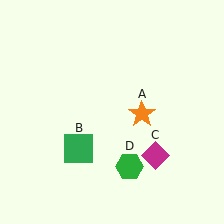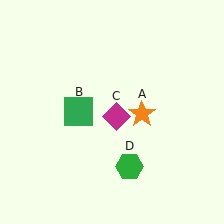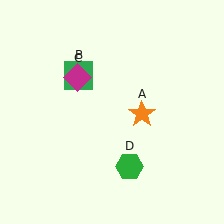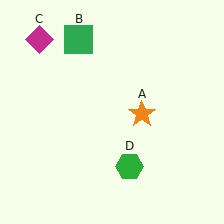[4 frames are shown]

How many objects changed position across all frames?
2 objects changed position: green square (object B), magenta diamond (object C).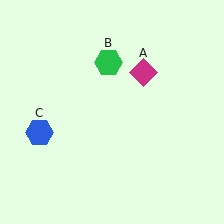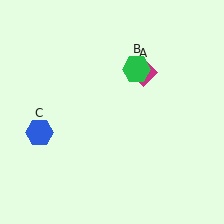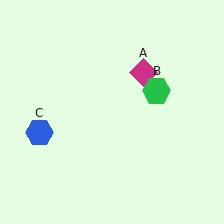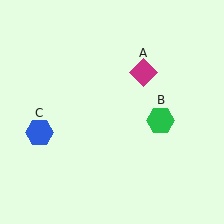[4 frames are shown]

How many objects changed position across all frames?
1 object changed position: green hexagon (object B).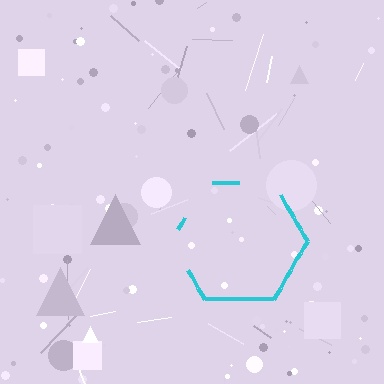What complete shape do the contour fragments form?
The contour fragments form a hexagon.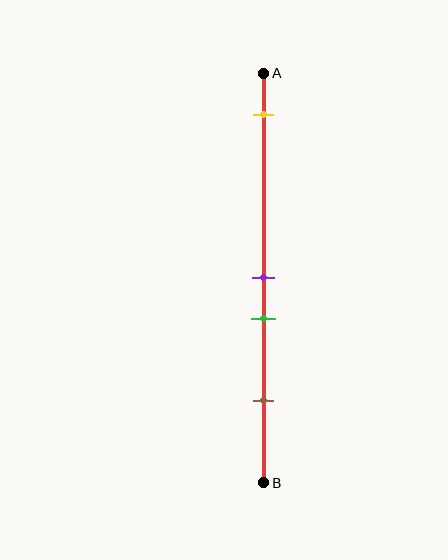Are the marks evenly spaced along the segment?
No, the marks are not evenly spaced.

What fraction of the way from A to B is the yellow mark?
The yellow mark is approximately 10% (0.1) of the way from A to B.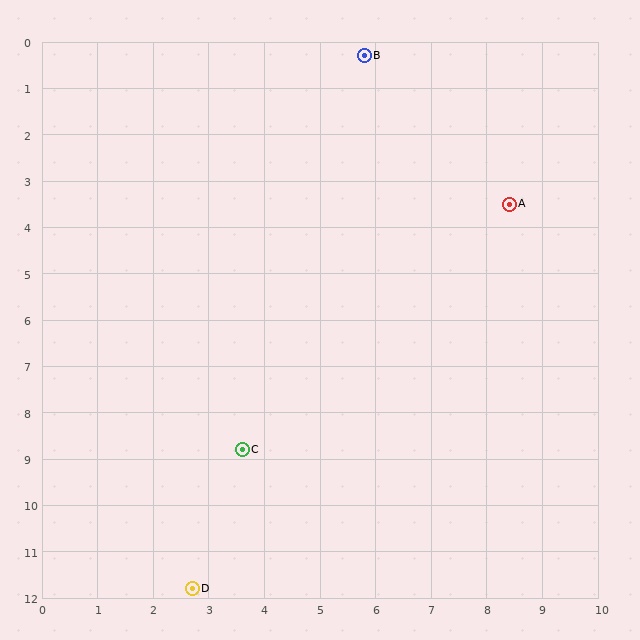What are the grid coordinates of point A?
Point A is at approximately (8.4, 3.5).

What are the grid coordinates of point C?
Point C is at approximately (3.6, 8.8).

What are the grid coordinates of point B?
Point B is at approximately (5.8, 0.3).